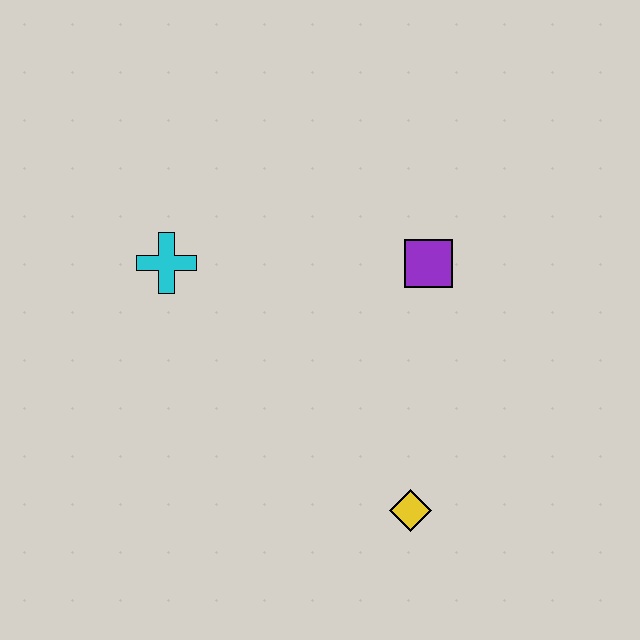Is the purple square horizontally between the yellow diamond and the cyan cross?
No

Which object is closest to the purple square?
The yellow diamond is closest to the purple square.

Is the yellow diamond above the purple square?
No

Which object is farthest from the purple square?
The cyan cross is farthest from the purple square.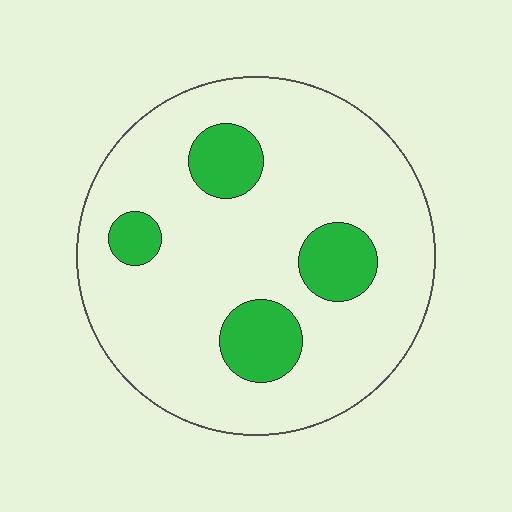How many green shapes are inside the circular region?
4.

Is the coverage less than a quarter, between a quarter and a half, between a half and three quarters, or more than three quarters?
Less than a quarter.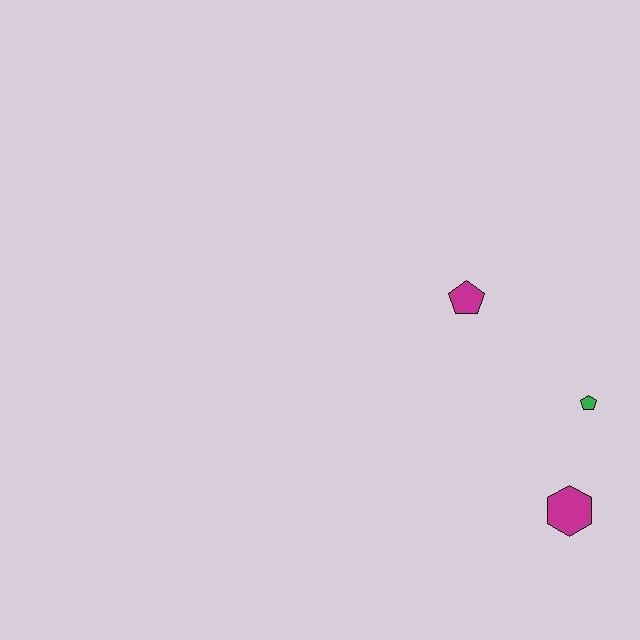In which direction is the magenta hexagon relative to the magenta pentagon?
The magenta hexagon is below the magenta pentagon.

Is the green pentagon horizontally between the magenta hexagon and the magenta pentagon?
No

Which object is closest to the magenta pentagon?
The green pentagon is closest to the magenta pentagon.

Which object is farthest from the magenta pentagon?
The magenta hexagon is farthest from the magenta pentagon.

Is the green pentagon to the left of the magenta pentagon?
No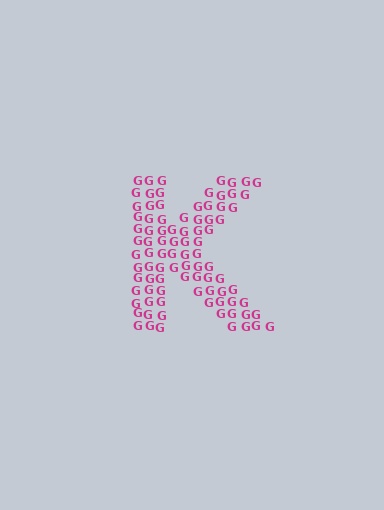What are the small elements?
The small elements are letter G's.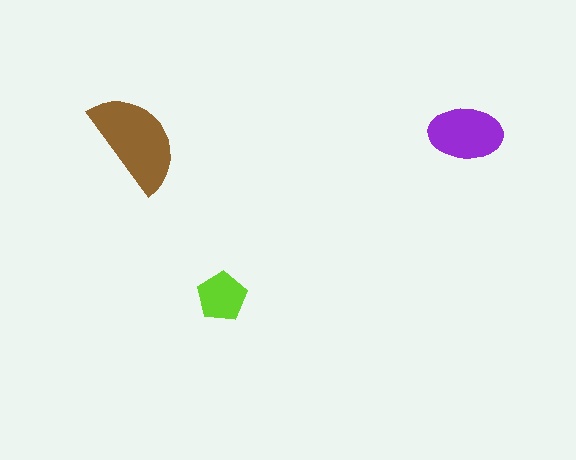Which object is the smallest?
The lime pentagon.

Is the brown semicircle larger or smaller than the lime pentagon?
Larger.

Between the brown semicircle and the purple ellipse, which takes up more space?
The brown semicircle.